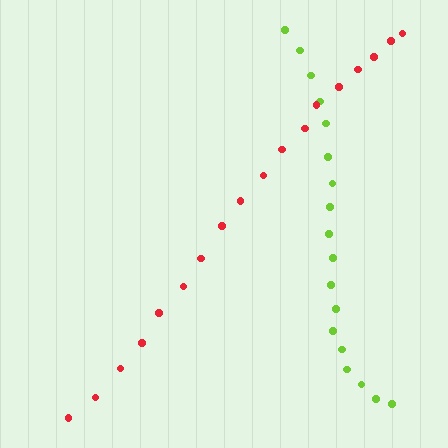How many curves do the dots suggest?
There are 2 distinct paths.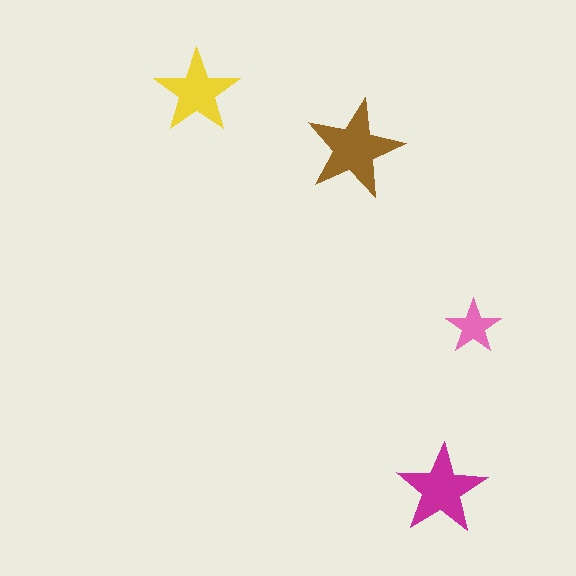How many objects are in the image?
There are 4 objects in the image.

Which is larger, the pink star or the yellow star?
The yellow one.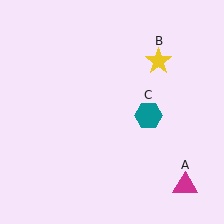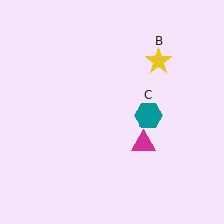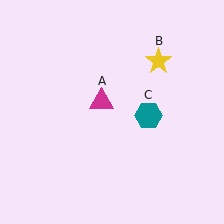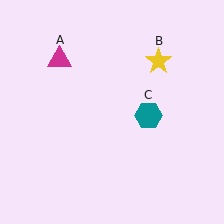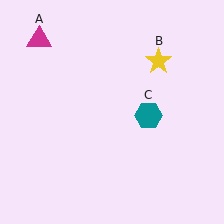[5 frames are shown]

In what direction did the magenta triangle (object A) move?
The magenta triangle (object A) moved up and to the left.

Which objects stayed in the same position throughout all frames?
Yellow star (object B) and teal hexagon (object C) remained stationary.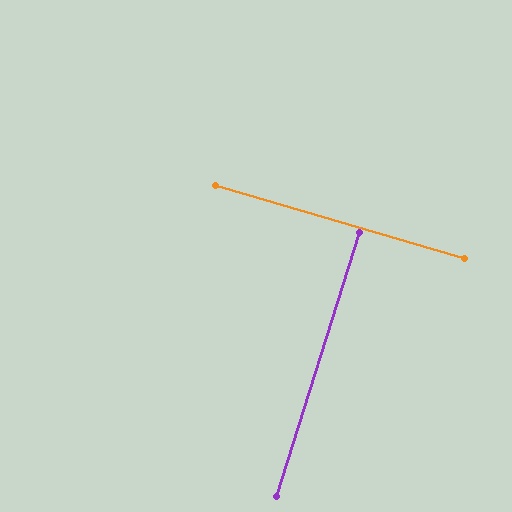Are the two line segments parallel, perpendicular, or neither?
Perpendicular — they meet at approximately 89°.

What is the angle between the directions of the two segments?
Approximately 89 degrees.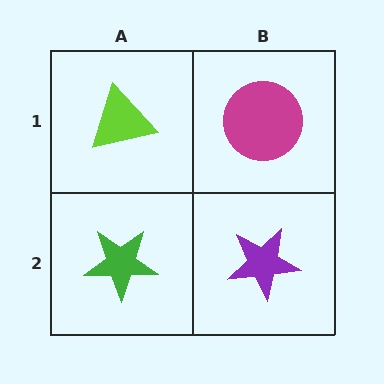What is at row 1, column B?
A magenta circle.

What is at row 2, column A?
A green star.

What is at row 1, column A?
A lime triangle.